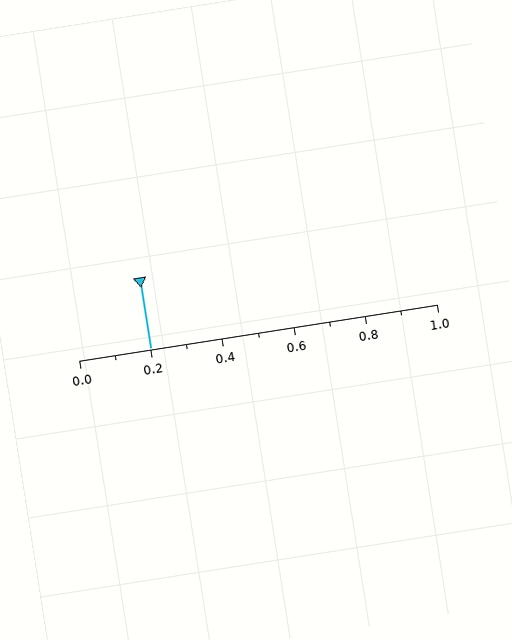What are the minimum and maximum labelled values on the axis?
The axis runs from 0.0 to 1.0.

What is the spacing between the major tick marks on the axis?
The major ticks are spaced 0.2 apart.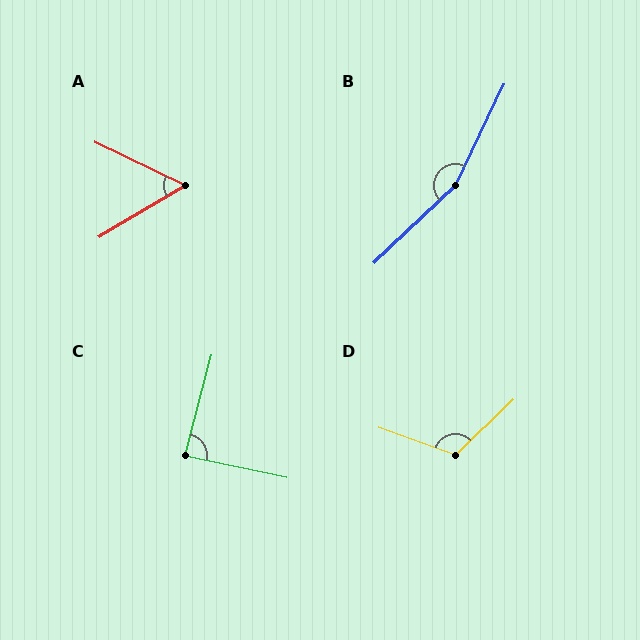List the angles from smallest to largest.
A (57°), C (87°), D (116°), B (159°).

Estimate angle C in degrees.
Approximately 87 degrees.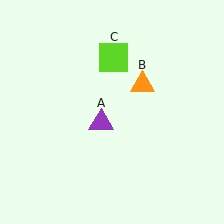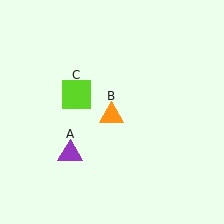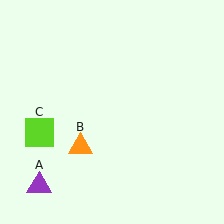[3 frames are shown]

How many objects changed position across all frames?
3 objects changed position: purple triangle (object A), orange triangle (object B), lime square (object C).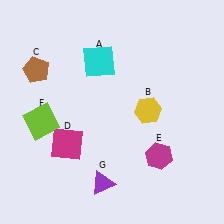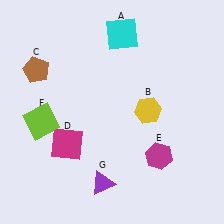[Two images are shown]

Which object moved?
The cyan square (A) moved up.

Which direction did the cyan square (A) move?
The cyan square (A) moved up.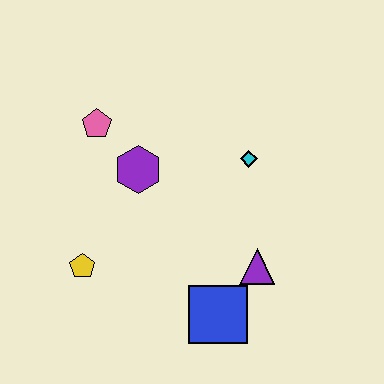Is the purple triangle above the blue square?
Yes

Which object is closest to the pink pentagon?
The purple hexagon is closest to the pink pentagon.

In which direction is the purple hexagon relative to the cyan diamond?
The purple hexagon is to the left of the cyan diamond.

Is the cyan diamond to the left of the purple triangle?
Yes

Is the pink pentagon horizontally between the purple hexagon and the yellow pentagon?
Yes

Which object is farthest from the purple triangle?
The pink pentagon is farthest from the purple triangle.